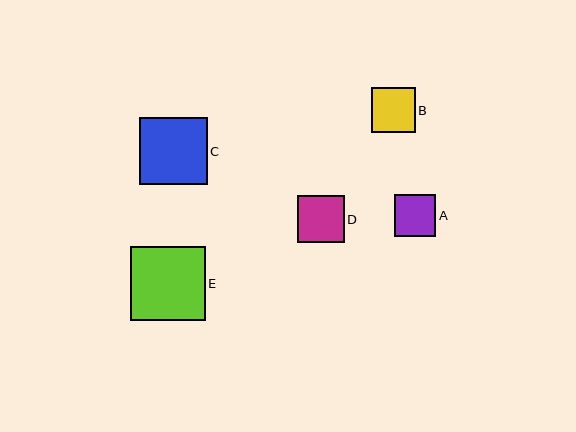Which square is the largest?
Square E is the largest with a size of approximately 74 pixels.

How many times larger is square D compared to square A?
Square D is approximately 1.1 times the size of square A.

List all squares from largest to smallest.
From largest to smallest: E, C, D, B, A.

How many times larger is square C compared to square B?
Square C is approximately 1.5 times the size of square B.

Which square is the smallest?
Square A is the smallest with a size of approximately 42 pixels.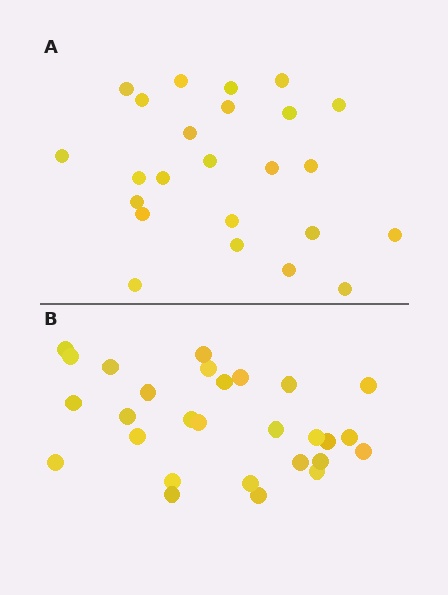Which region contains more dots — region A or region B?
Region B (the bottom region) has more dots.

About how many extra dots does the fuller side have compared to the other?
Region B has about 4 more dots than region A.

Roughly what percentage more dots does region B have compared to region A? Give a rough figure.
About 15% more.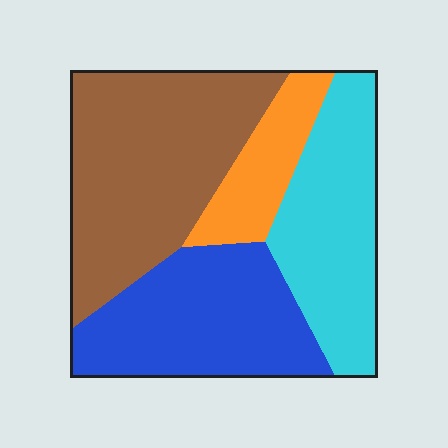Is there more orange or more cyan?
Cyan.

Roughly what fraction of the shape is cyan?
Cyan covers 25% of the shape.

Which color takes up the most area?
Brown, at roughly 35%.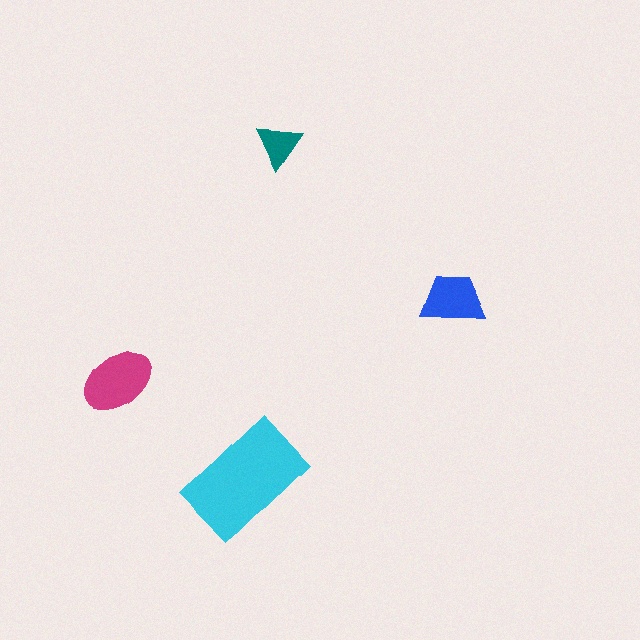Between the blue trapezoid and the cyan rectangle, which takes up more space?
The cyan rectangle.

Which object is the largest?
The cyan rectangle.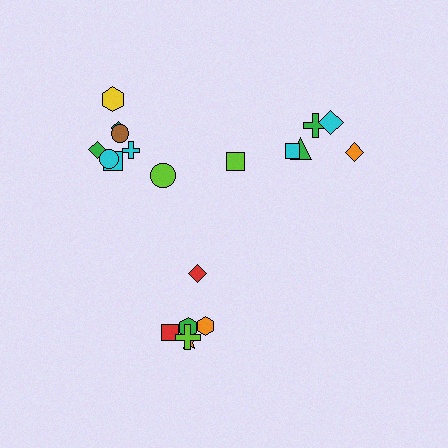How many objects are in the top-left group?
There are 8 objects.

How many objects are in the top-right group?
There are 6 objects.